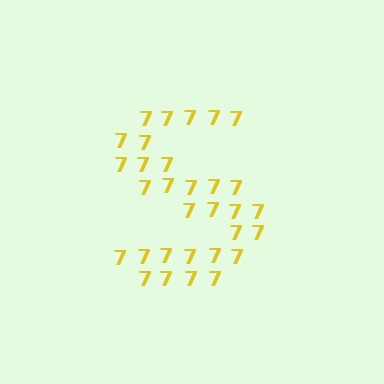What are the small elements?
The small elements are digit 7's.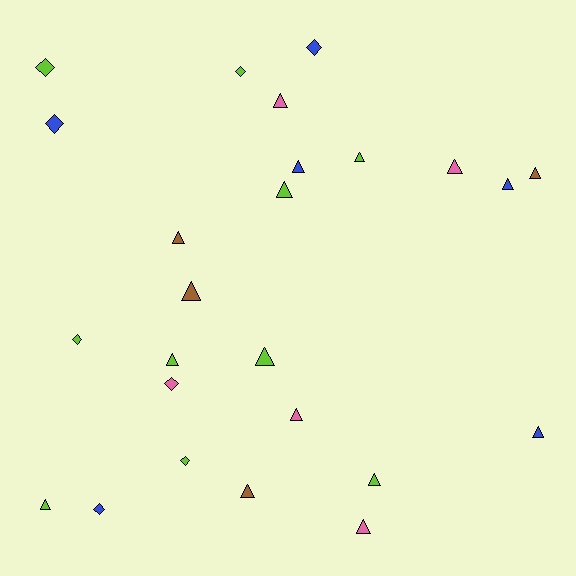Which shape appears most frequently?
Triangle, with 17 objects.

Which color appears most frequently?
Lime, with 10 objects.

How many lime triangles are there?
There are 6 lime triangles.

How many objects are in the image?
There are 25 objects.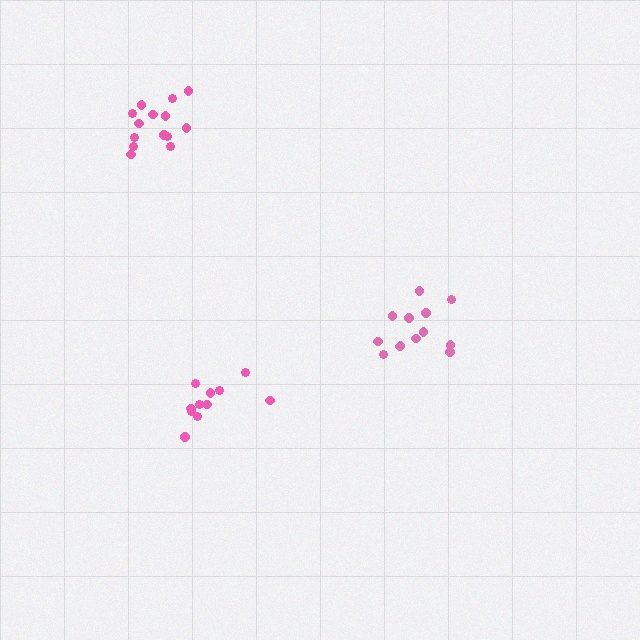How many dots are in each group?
Group 1: 13 dots, Group 2: 11 dots, Group 3: 14 dots (38 total).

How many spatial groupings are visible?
There are 3 spatial groupings.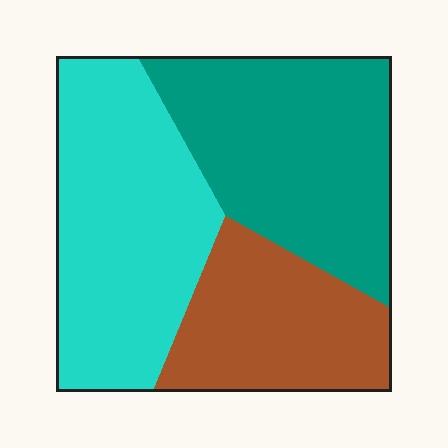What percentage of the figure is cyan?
Cyan covers around 40% of the figure.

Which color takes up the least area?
Brown, at roughly 25%.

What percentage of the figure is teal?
Teal covers roughly 35% of the figure.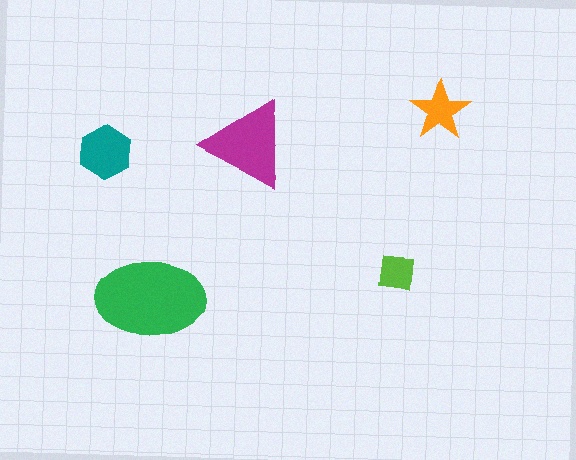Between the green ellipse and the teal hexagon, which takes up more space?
The green ellipse.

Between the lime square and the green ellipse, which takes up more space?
The green ellipse.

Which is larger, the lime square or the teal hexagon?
The teal hexagon.